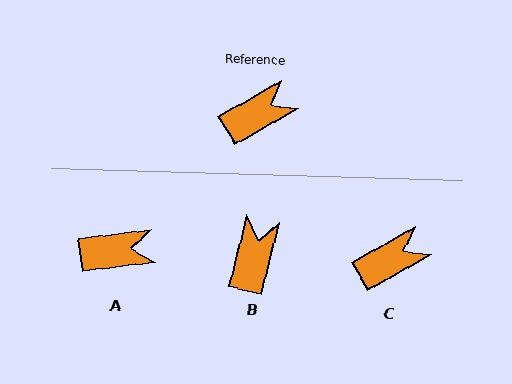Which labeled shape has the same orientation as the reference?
C.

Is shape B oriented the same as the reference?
No, it is off by about 46 degrees.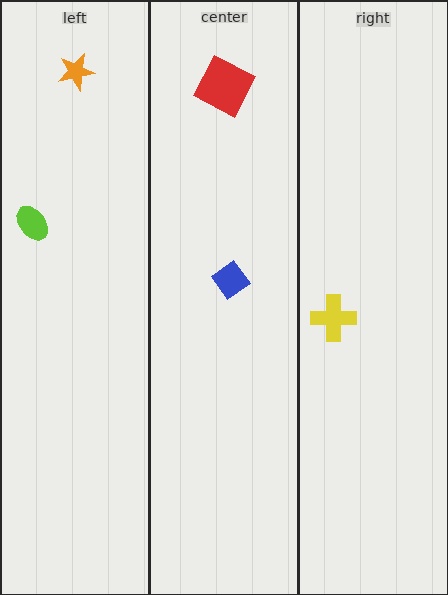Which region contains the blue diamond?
The center region.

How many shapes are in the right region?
1.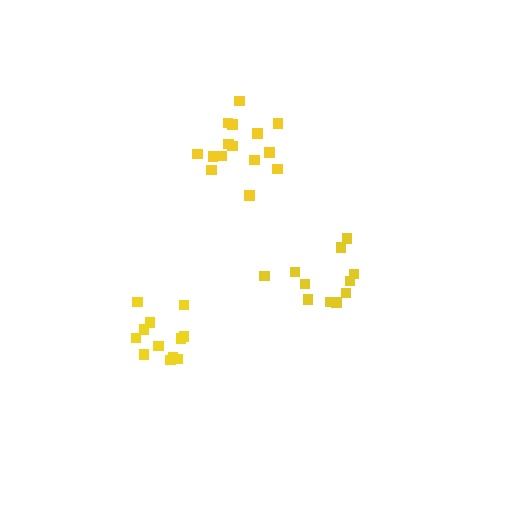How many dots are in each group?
Group 1: 11 dots, Group 2: 12 dots, Group 3: 15 dots (38 total).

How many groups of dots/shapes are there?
There are 3 groups.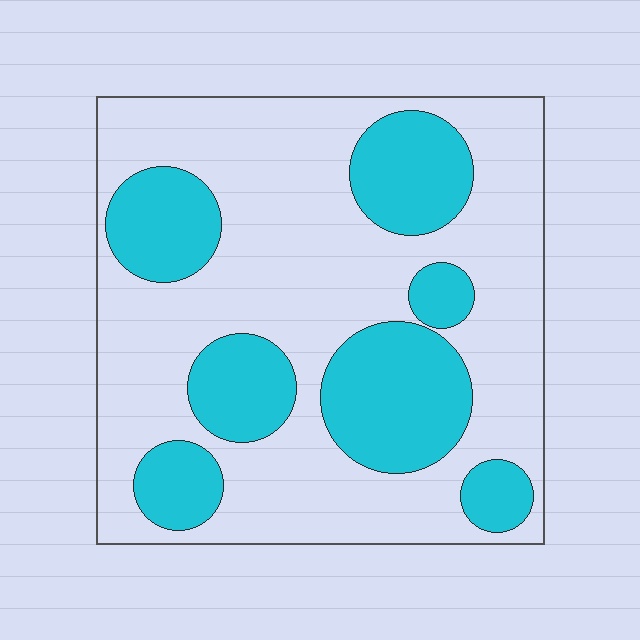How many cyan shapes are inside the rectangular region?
7.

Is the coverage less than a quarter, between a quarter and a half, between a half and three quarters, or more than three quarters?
Between a quarter and a half.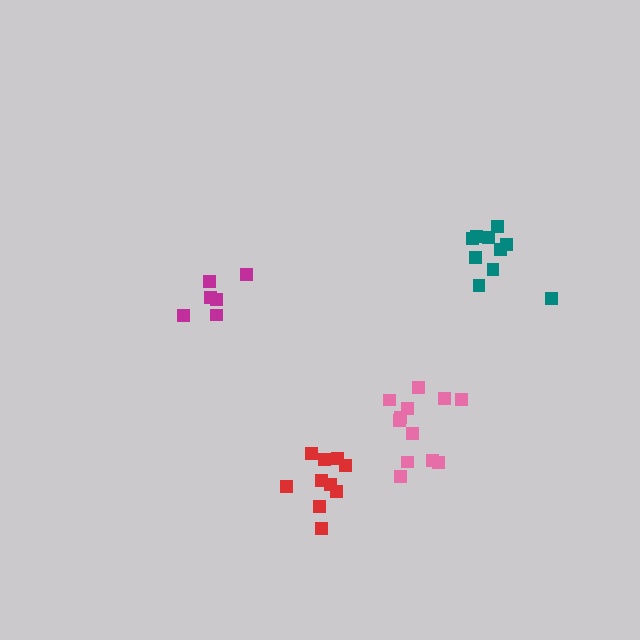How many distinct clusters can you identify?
There are 4 distinct clusters.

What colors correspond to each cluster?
The clusters are colored: teal, pink, magenta, red.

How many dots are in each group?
Group 1: 10 dots, Group 2: 12 dots, Group 3: 6 dots, Group 4: 10 dots (38 total).